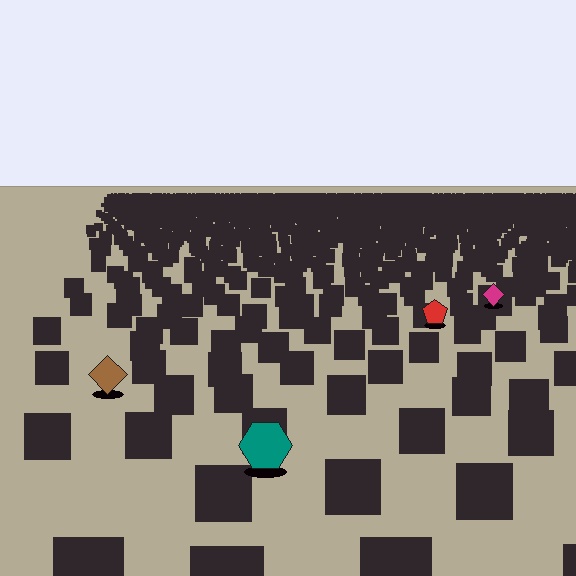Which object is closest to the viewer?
The teal hexagon is closest. The texture marks near it are larger and more spread out.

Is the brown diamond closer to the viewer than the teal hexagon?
No. The teal hexagon is closer — you can tell from the texture gradient: the ground texture is coarser near it.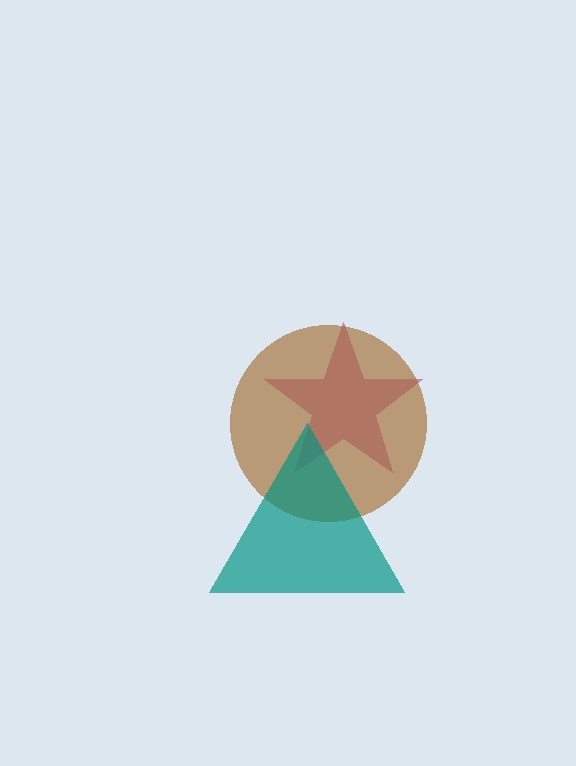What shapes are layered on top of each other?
The layered shapes are: a magenta star, a brown circle, a teal triangle.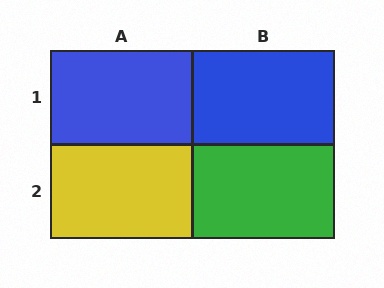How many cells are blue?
2 cells are blue.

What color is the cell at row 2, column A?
Yellow.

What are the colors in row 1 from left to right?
Blue, blue.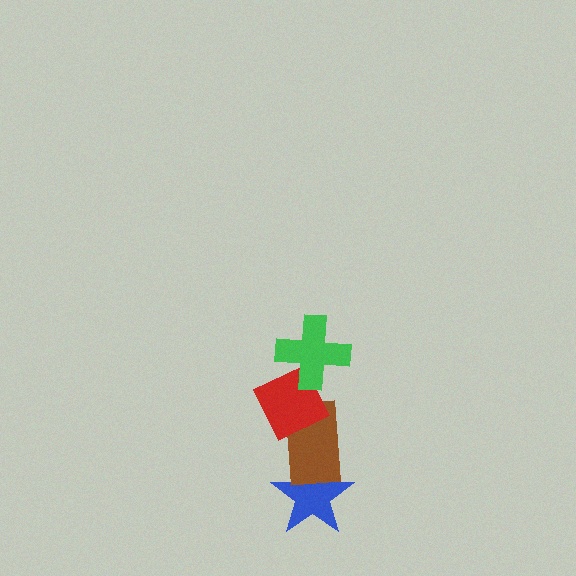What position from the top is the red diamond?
The red diamond is 2nd from the top.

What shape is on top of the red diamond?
The green cross is on top of the red diamond.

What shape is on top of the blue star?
The brown rectangle is on top of the blue star.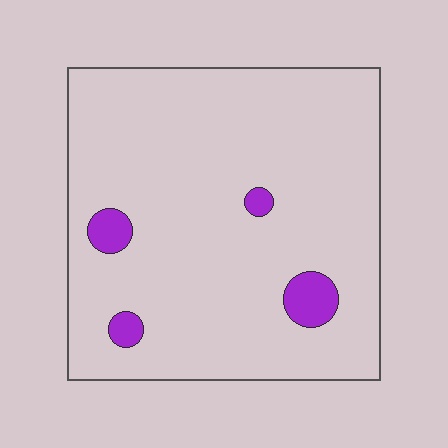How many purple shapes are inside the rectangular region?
4.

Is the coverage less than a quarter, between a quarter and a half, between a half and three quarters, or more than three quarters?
Less than a quarter.